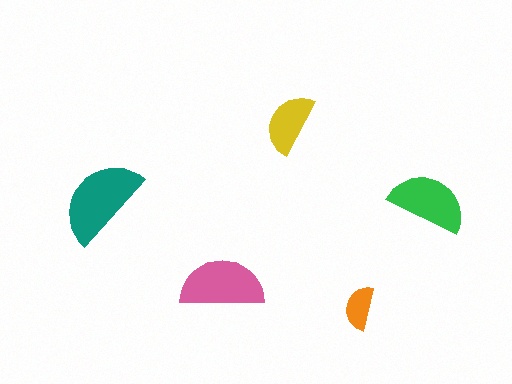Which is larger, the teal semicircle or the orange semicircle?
The teal one.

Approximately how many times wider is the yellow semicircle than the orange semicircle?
About 1.5 times wider.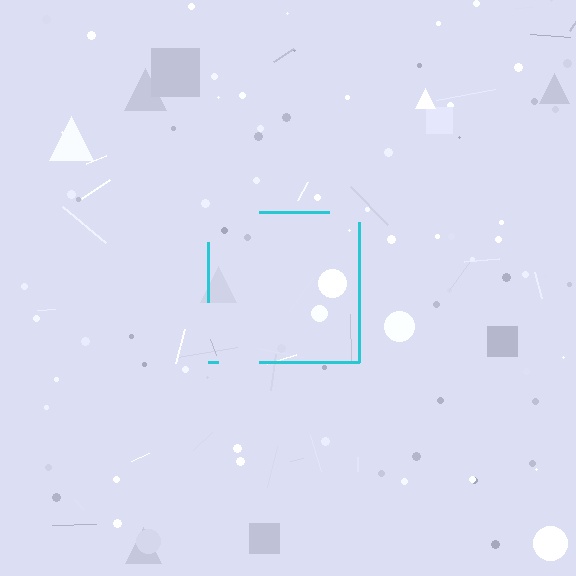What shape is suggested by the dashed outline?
The dashed outline suggests a square.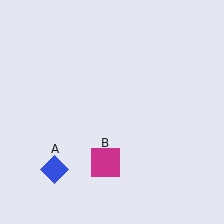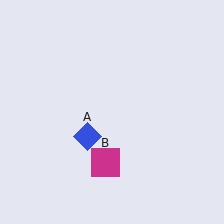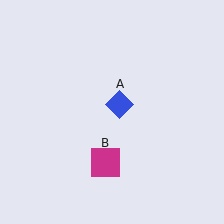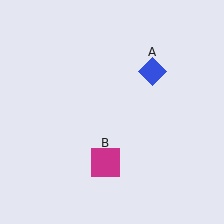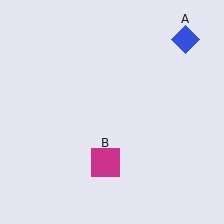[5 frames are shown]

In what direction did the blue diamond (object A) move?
The blue diamond (object A) moved up and to the right.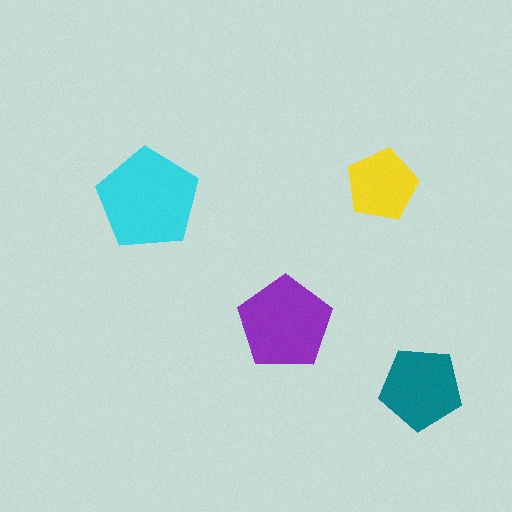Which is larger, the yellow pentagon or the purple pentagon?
The purple one.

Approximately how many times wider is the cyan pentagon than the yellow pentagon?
About 1.5 times wider.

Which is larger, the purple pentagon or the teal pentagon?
The purple one.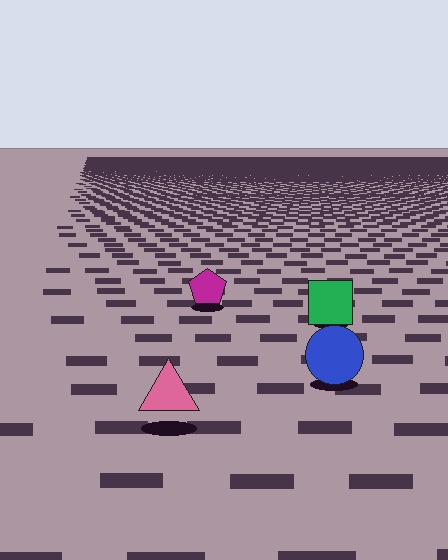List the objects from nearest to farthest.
From nearest to farthest: the pink triangle, the blue circle, the green square, the magenta pentagon.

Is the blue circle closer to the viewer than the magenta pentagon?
Yes. The blue circle is closer — you can tell from the texture gradient: the ground texture is coarser near it.